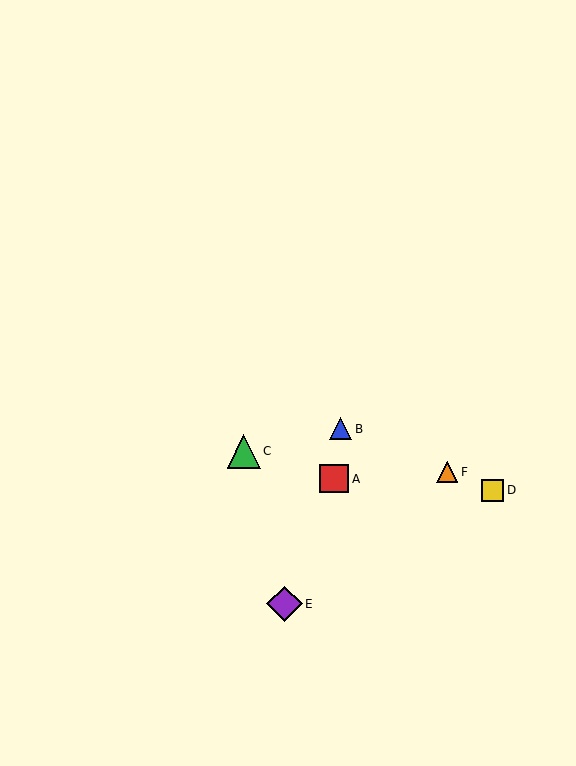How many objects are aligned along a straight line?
3 objects (B, D, F) are aligned along a straight line.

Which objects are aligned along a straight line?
Objects B, D, F are aligned along a straight line.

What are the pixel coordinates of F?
Object F is at (447, 472).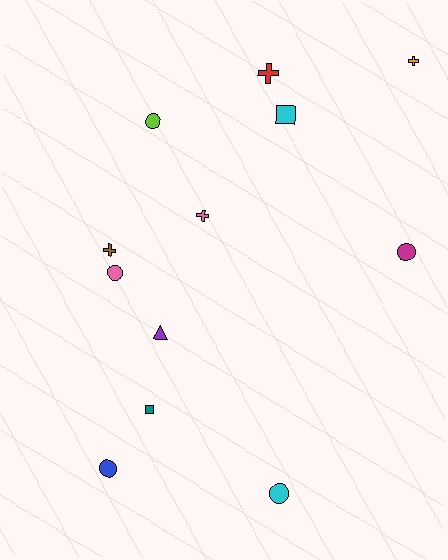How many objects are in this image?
There are 12 objects.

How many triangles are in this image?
There is 1 triangle.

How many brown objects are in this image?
There is 1 brown object.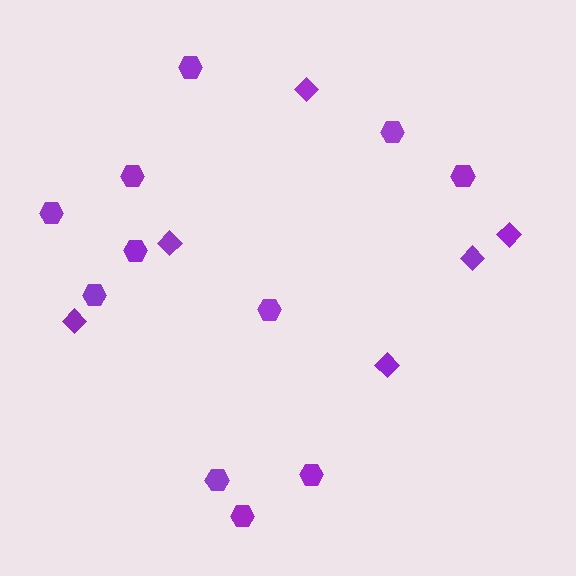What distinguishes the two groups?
There are 2 groups: one group of hexagons (11) and one group of diamonds (6).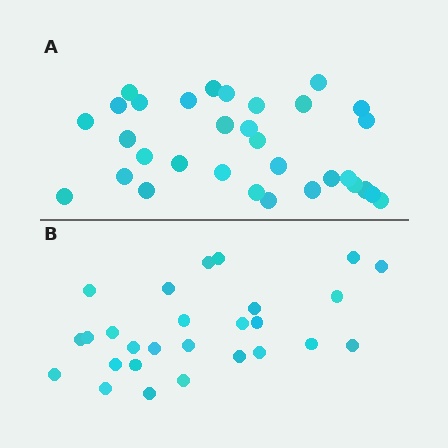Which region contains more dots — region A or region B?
Region A (the top region) has more dots.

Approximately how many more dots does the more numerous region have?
Region A has about 5 more dots than region B.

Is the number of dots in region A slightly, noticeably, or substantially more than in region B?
Region A has only slightly more — the two regions are fairly close. The ratio is roughly 1.2 to 1.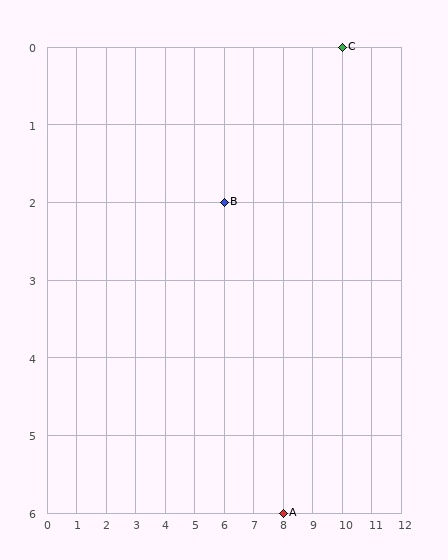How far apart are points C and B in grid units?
Points C and B are 4 columns and 2 rows apart (about 4.5 grid units diagonally).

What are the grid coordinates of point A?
Point A is at grid coordinates (8, 6).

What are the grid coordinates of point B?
Point B is at grid coordinates (6, 2).